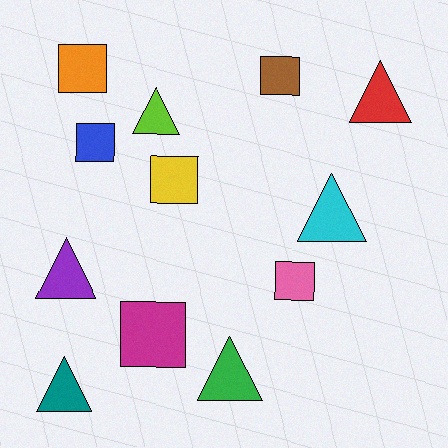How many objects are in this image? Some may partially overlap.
There are 12 objects.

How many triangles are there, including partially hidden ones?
There are 6 triangles.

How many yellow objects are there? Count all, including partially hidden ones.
There is 1 yellow object.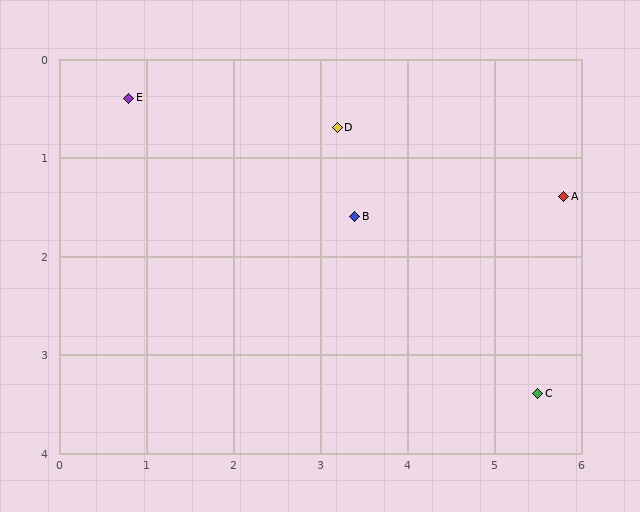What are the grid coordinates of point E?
Point E is at approximately (0.8, 0.4).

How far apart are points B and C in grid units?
Points B and C are about 2.8 grid units apart.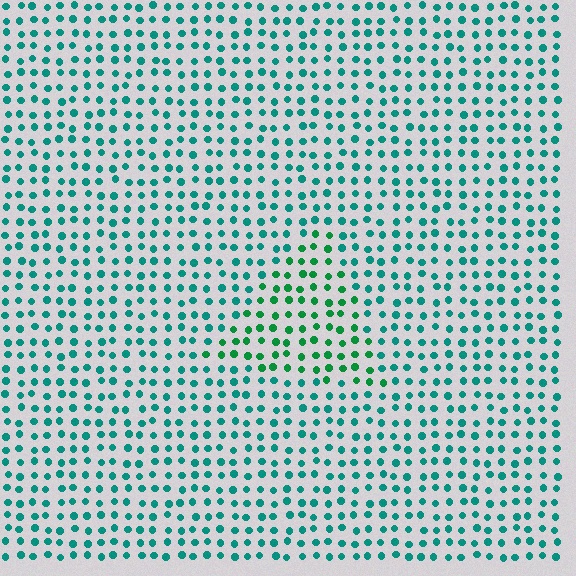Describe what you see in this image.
The image is filled with small teal elements in a uniform arrangement. A triangle-shaped region is visible where the elements are tinted to a slightly different hue, forming a subtle color boundary.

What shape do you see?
I see a triangle.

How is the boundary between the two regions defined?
The boundary is defined purely by a slight shift in hue (about 31 degrees). Spacing, size, and orientation are identical on both sides.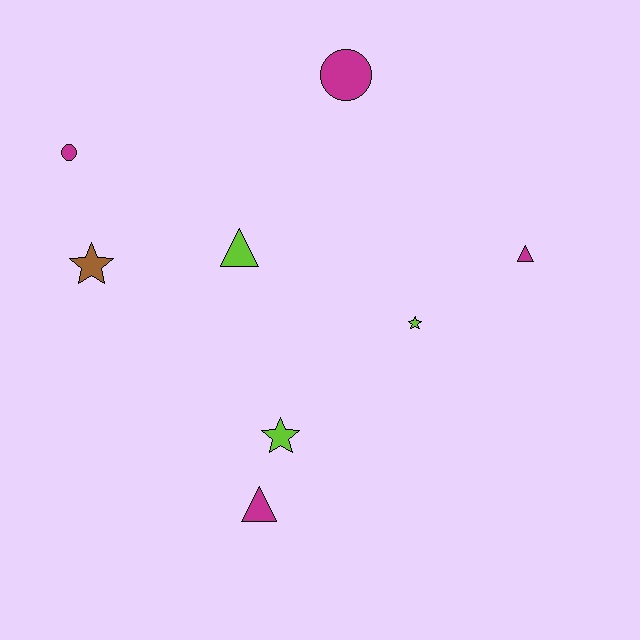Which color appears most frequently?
Magenta, with 4 objects.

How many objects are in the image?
There are 8 objects.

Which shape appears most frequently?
Triangle, with 3 objects.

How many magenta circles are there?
There are 2 magenta circles.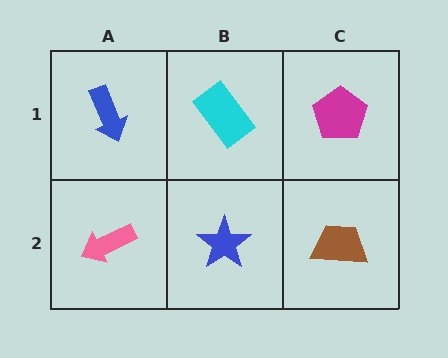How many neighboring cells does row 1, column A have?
2.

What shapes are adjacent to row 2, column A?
A blue arrow (row 1, column A), a blue star (row 2, column B).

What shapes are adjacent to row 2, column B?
A cyan rectangle (row 1, column B), a pink arrow (row 2, column A), a brown trapezoid (row 2, column C).